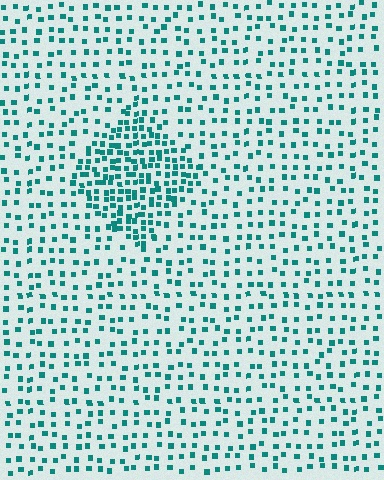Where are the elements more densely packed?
The elements are more densely packed inside the diamond boundary.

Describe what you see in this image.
The image contains small teal elements arranged at two different densities. A diamond-shaped region is visible where the elements are more densely packed than the surrounding area.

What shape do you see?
I see a diamond.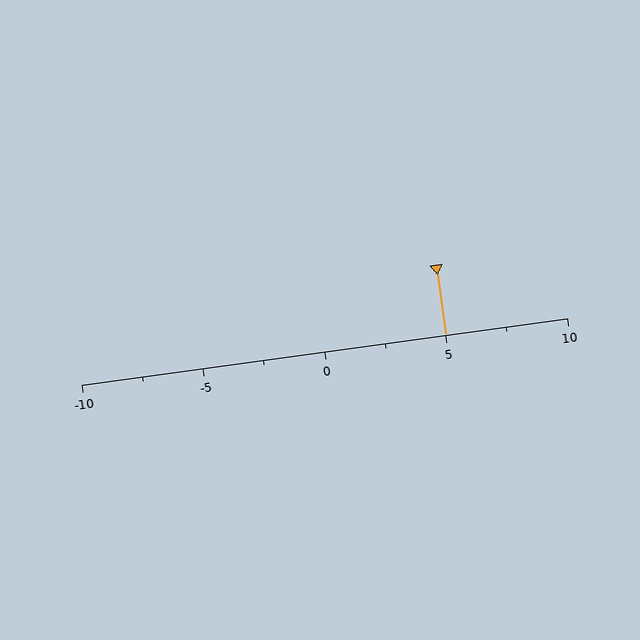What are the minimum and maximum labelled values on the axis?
The axis runs from -10 to 10.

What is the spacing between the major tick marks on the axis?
The major ticks are spaced 5 apart.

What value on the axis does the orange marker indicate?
The marker indicates approximately 5.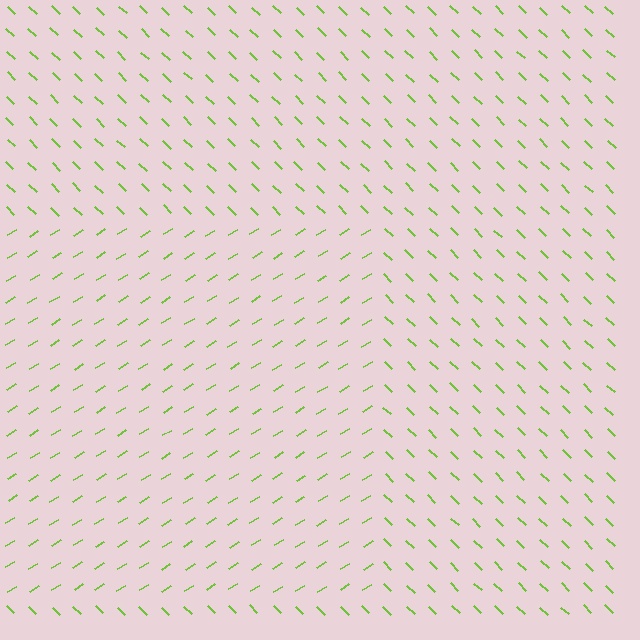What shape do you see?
I see a rectangle.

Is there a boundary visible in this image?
Yes, there is a texture boundary formed by a change in line orientation.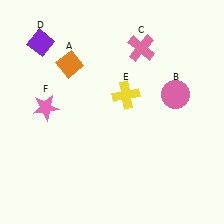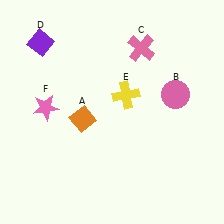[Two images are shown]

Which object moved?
The orange diamond (A) moved down.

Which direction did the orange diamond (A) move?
The orange diamond (A) moved down.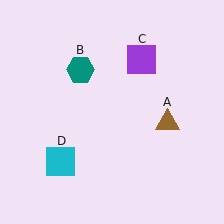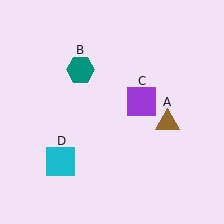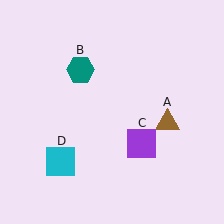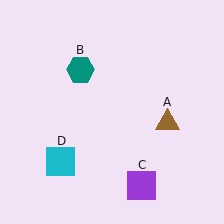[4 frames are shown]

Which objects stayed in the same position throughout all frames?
Brown triangle (object A) and teal hexagon (object B) and cyan square (object D) remained stationary.